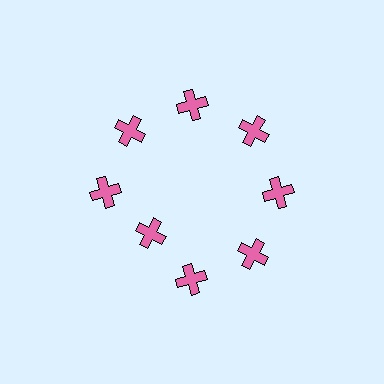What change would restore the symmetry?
The symmetry would be restored by moving it outward, back onto the ring so that all 8 crosses sit at equal angles and equal distance from the center.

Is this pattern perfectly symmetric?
No. The 8 pink crosses are arranged in a ring, but one element near the 8 o'clock position is pulled inward toward the center, breaking the 8-fold rotational symmetry.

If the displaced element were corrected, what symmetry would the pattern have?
It would have 8-fold rotational symmetry — the pattern would map onto itself every 45 degrees.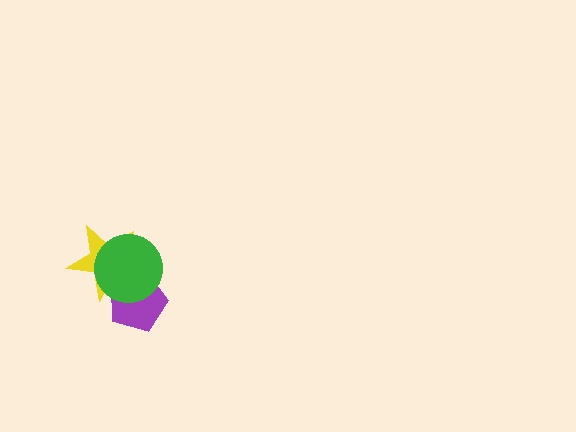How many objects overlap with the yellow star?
2 objects overlap with the yellow star.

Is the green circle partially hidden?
No, no other shape covers it.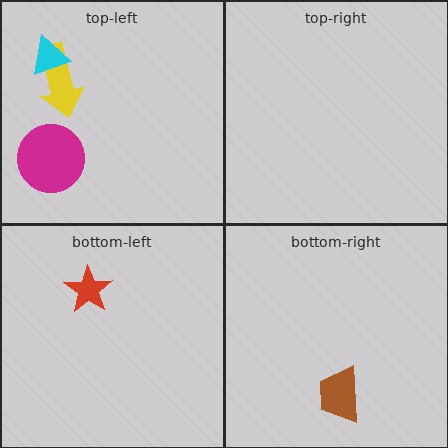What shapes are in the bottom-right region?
The brown trapezoid.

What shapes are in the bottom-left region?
The red star.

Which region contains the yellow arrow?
The top-left region.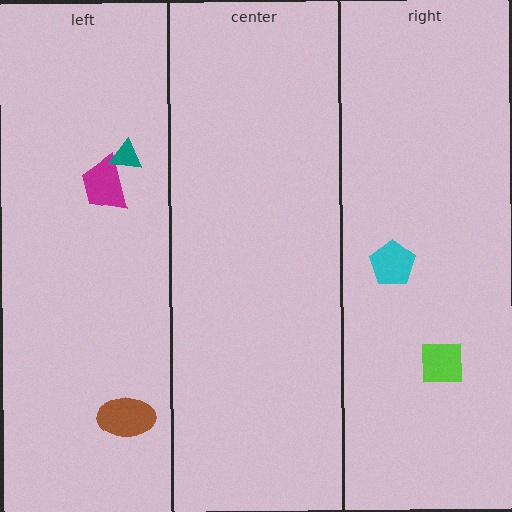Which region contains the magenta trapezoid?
The left region.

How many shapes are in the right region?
2.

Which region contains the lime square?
The right region.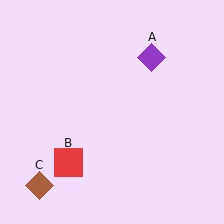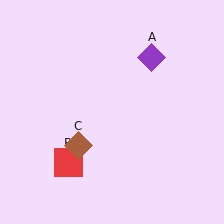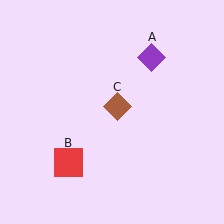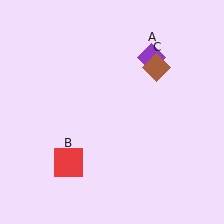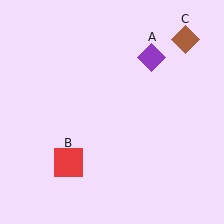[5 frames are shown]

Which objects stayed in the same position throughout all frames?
Purple diamond (object A) and red square (object B) remained stationary.